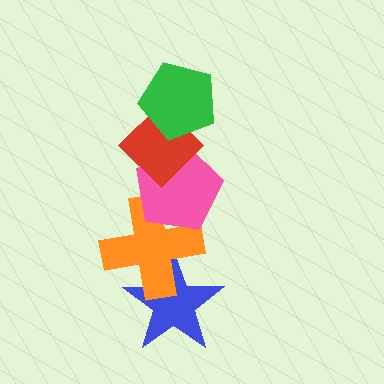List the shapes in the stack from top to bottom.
From top to bottom: the green pentagon, the red diamond, the pink pentagon, the orange cross, the blue star.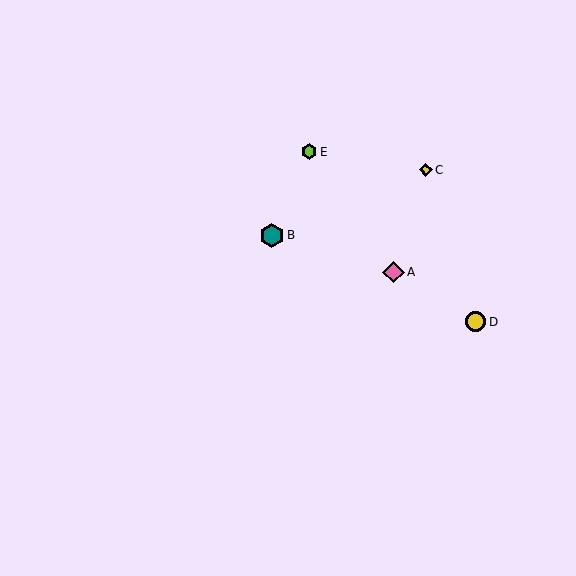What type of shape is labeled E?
Shape E is a lime hexagon.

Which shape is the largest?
The teal hexagon (labeled B) is the largest.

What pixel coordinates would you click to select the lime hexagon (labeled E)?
Click at (309, 152) to select the lime hexagon E.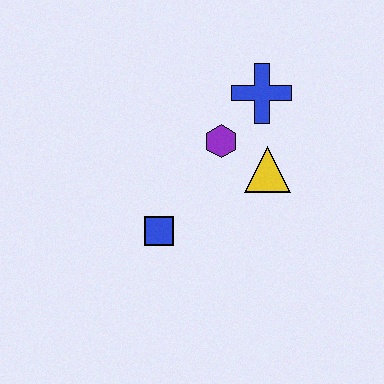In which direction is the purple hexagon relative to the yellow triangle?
The purple hexagon is to the left of the yellow triangle.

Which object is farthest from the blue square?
The blue cross is farthest from the blue square.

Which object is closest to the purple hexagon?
The yellow triangle is closest to the purple hexagon.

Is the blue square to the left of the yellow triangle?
Yes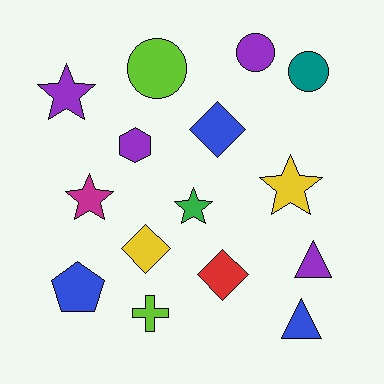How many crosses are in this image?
There is 1 cross.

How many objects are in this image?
There are 15 objects.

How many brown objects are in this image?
There are no brown objects.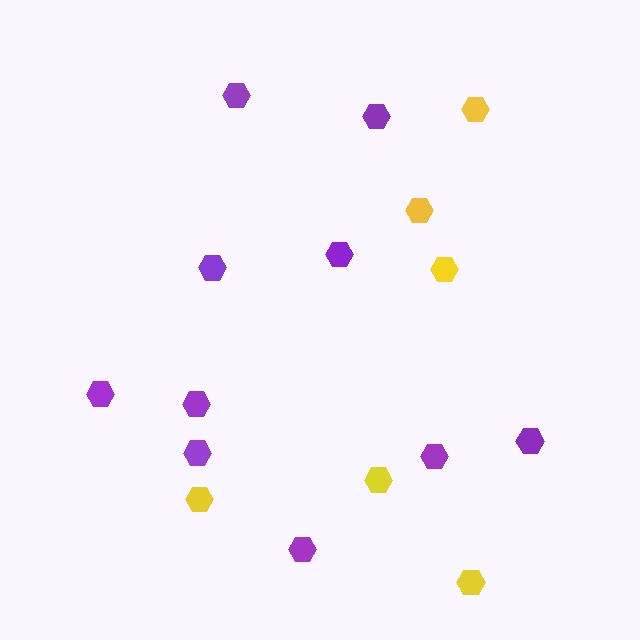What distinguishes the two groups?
There are 2 groups: one group of purple hexagons (10) and one group of yellow hexagons (6).